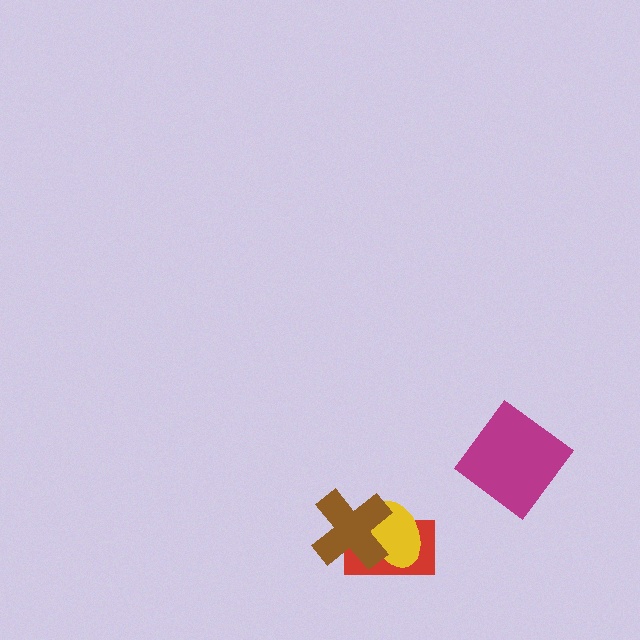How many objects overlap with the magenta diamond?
0 objects overlap with the magenta diamond.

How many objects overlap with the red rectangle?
2 objects overlap with the red rectangle.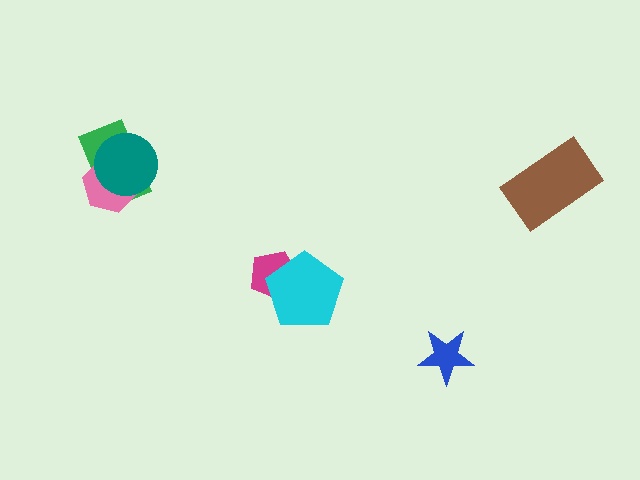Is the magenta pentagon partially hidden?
Yes, it is partially covered by another shape.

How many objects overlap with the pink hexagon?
2 objects overlap with the pink hexagon.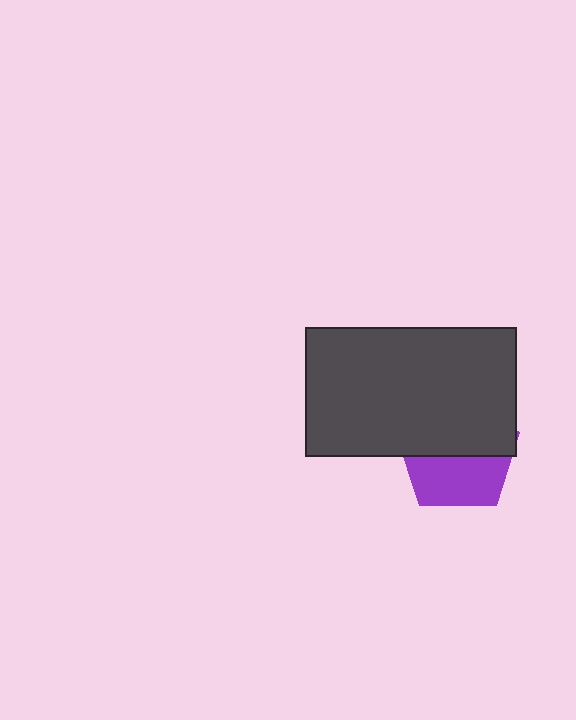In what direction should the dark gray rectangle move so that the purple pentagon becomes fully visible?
The dark gray rectangle should move up. That is the shortest direction to clear the overlap and leave the purple pentagon fully visible.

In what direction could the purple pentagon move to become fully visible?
The purple pentagon could move down. That would shift it out from behind the dark gray rectangle entirely.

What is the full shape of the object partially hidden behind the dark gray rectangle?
The partially hidden object is a purple pentagon.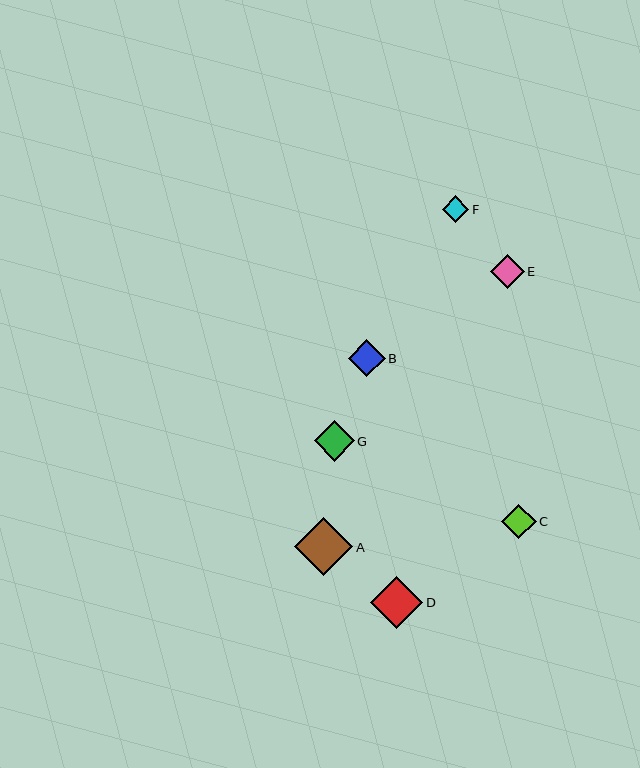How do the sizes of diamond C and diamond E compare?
Diamond C and diamond E are approximately the same size.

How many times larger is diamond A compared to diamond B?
Diamond A is approximately 1.6 times the size of diamond B.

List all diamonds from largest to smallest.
From largest to smallest: A, D, G, B, C, E, F.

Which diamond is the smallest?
Diamond F is the smallest with a size of approximately 26 pixels.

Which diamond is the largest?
Diamond A is the largest with a size of approximately 58 pixels.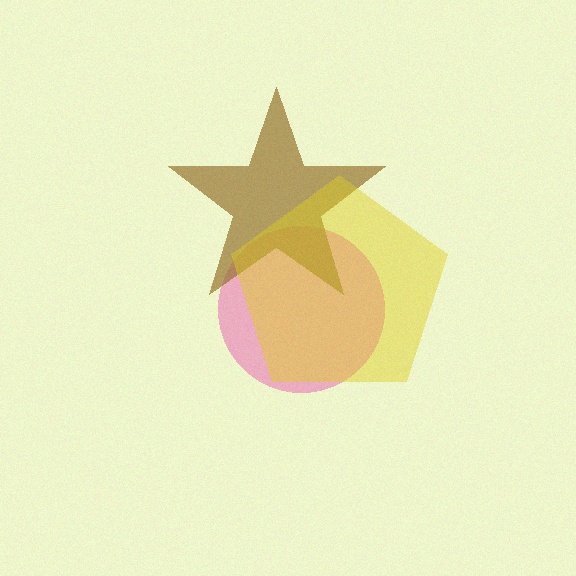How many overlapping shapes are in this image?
There are 3 overlapping shapes in the image.